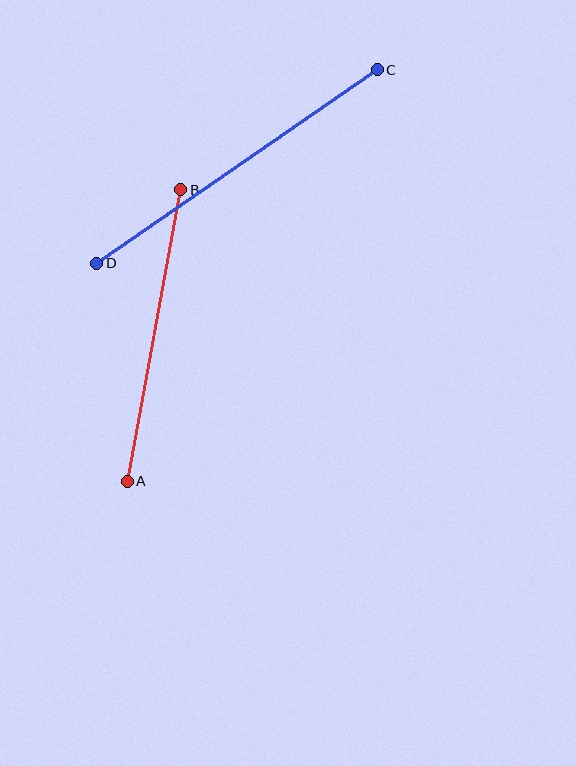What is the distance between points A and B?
The distance is approximately 296 pixels.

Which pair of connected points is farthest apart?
Points C and D are farthest apart.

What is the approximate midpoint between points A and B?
The midpoint is at approximately (154, 336) pixels.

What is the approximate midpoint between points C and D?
The midpoint is at approximately (237, 166) pixels.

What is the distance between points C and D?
The distance is approximately 341 pixels.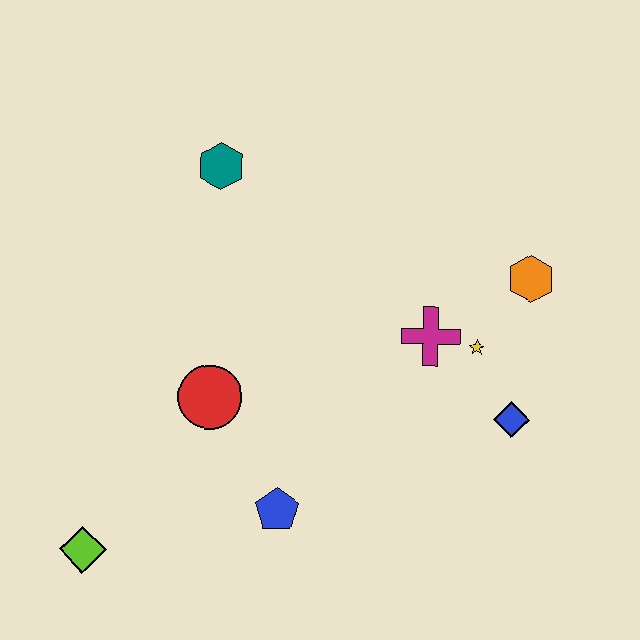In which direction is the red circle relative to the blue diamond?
The red circle is to the left of the blue diamond.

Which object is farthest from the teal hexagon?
The lime diamond is farthest from the teal hexagon.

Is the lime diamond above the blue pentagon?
No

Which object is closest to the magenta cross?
The yellow star is closest to the magenta cross.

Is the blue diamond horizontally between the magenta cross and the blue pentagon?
No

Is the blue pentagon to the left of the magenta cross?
Yes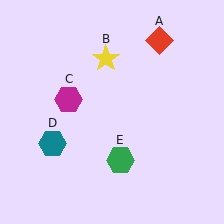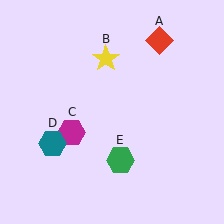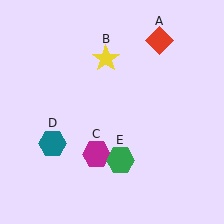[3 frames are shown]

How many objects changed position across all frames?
1 object changed position: magenta hexagon (object C).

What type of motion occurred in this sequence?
The magenta hexagon (object C) rotated counterclockwise around the center of the scene.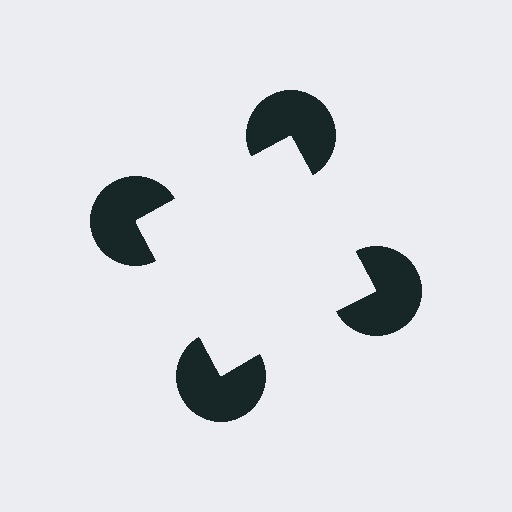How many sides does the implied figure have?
4 sides.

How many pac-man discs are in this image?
There are 4 — one at each vertex of the illusory square.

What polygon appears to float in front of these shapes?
An illusory square — its edges are inferred from the aligned wedge cuts in the pac-man discs, not physically drawn.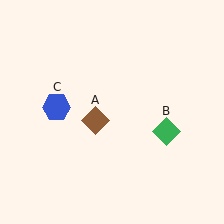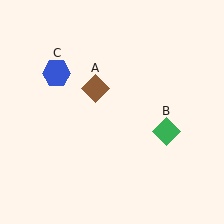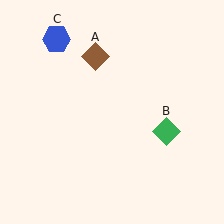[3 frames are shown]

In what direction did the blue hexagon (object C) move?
The blue hexagon (object C) moved up.